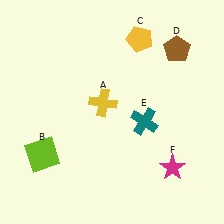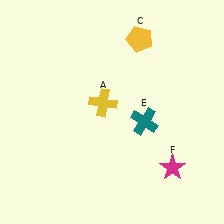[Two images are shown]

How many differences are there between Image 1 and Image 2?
There are 2 differences between the two images.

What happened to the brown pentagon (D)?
The brown pentagon (D) was removed in Image 2. It was in the top-right area of Image 1.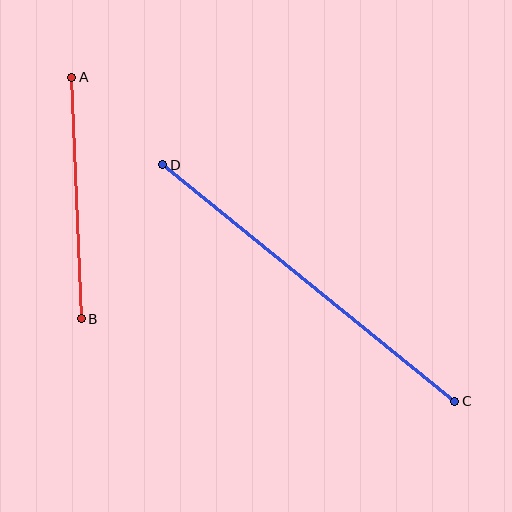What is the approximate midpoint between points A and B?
The midpoint is at approximately (77, 198) pixels.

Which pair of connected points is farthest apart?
Points C and D are farthest apart.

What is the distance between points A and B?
The distance is approximately 242 pixels.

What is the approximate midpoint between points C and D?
The midpoint is at approximately (309, 283) pixels.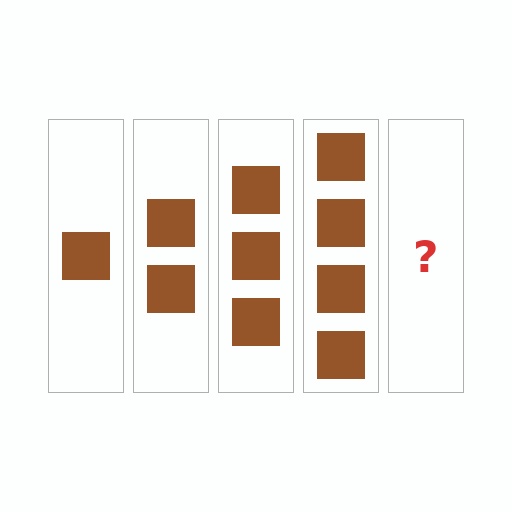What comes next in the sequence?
The next element should be 5 squares.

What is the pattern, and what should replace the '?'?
The pattern is that each step adds one more square. The '?' should be 5 squares.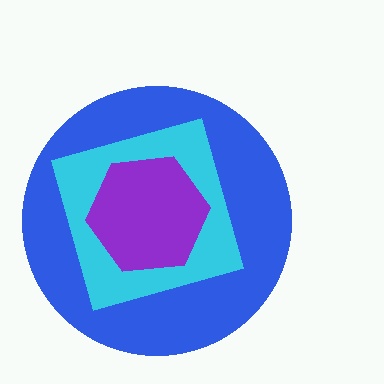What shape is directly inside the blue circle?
The cyan diamond.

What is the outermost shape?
The blue circle.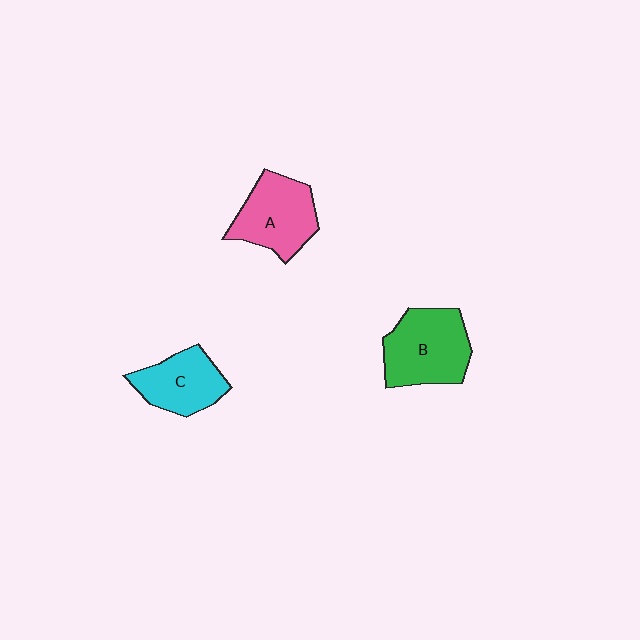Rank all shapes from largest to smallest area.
From largest to smallest: B (green), A (pink), C (cyan).